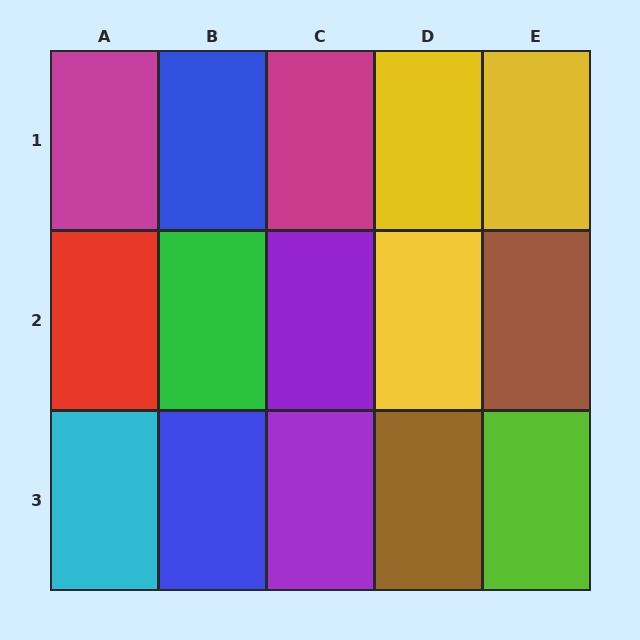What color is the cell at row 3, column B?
Blue.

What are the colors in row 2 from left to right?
Red, green, purple, yellow, brown.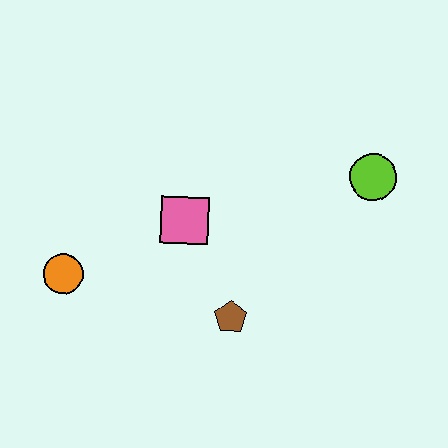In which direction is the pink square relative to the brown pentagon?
The pink square is above the brown pentagon.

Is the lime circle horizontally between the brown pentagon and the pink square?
No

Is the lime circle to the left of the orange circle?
No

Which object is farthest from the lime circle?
The orange circle is farthest from the lime circle.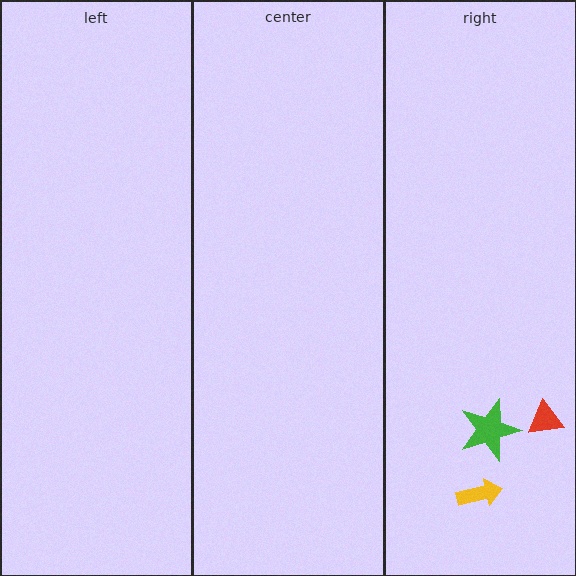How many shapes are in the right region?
3.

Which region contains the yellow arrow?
The right region.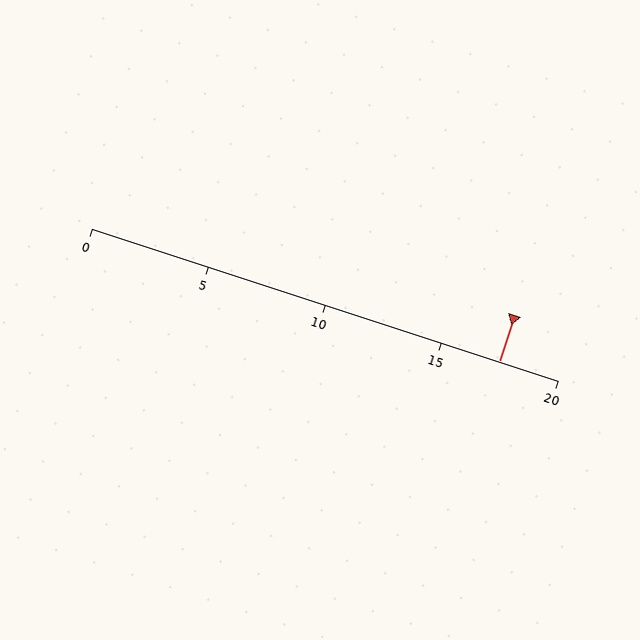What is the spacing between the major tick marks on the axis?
The major ticks are spaced 5 apart.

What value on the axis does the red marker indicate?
The marker indicates approximately 17.5.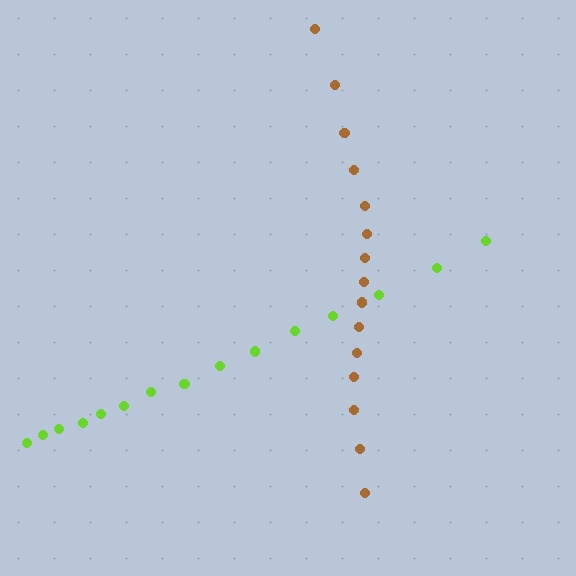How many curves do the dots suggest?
There are 2 distinct paths.